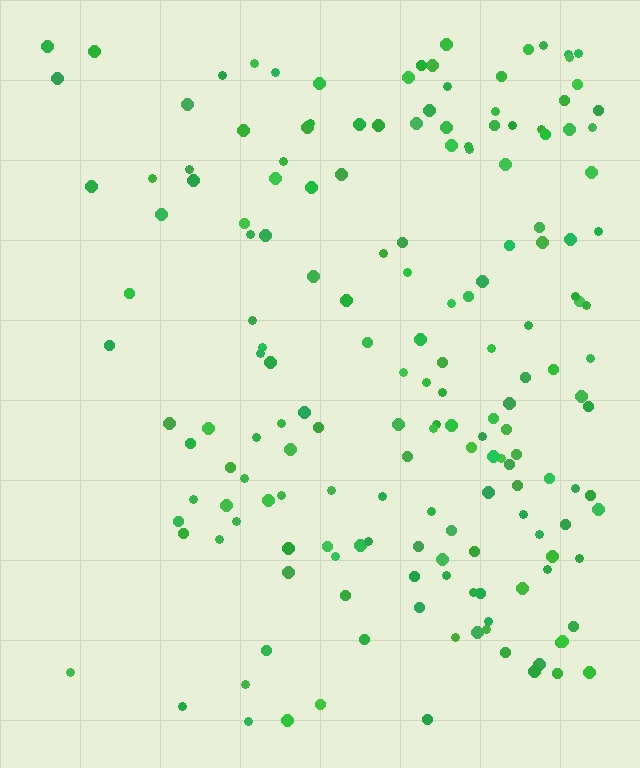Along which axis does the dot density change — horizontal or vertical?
Horizontal.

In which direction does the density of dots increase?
From left to right, with the right side densest.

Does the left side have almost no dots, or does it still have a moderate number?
Still a moderate number, just noticeably fewer than the right.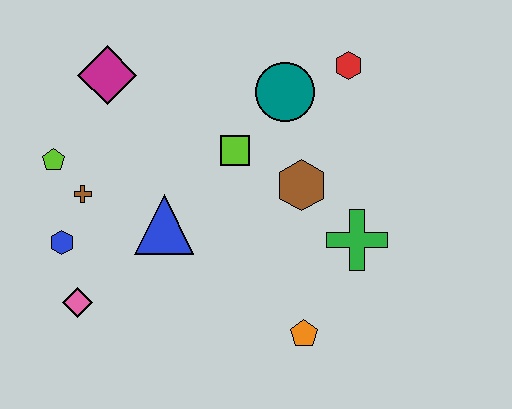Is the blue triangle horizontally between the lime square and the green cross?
No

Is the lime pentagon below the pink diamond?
No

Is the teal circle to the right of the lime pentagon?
Yes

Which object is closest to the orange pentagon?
The green cross is closest to the orange pentagon.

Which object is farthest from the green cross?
The lime pentagon is farthest from the green cross.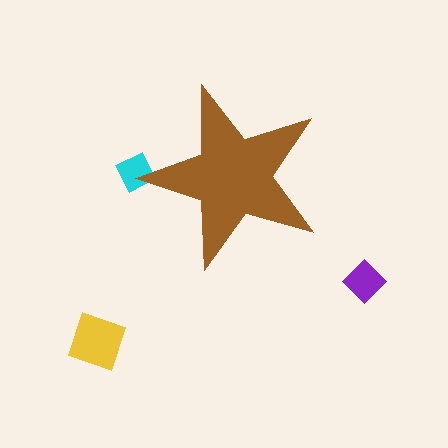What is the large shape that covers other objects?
A brown star.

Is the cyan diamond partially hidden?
Yes, the cyan diamond is partially hidden behind the brown star.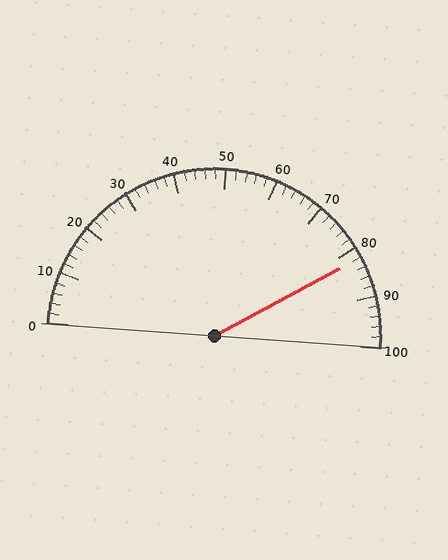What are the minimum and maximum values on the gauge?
The gauge ranges from 0 to 100.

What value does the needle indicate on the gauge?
The needle indicates approximately 82.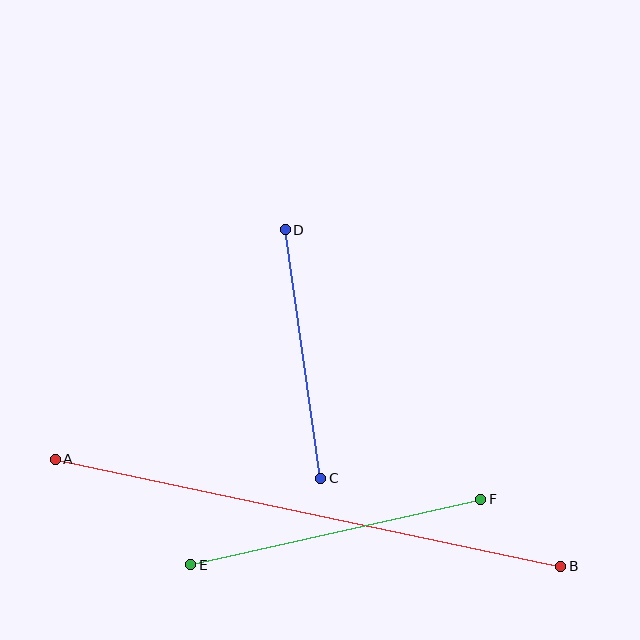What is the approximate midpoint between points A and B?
The midpoint is at approximately (308, 513) pixels.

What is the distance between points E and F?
The distance is approximately 297 pixels.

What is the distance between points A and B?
The distance is approximately 517 pixels.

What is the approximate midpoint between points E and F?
The midpoint is at approximately (336, 532) pixels.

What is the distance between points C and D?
The distance is approximately 251 pixels.